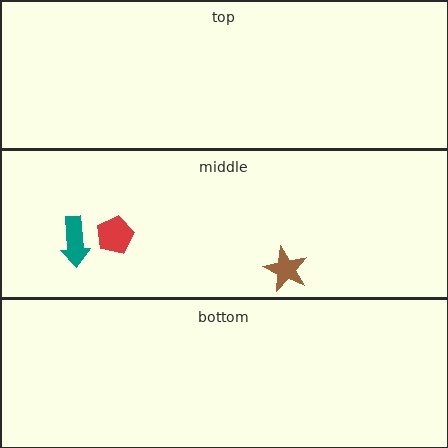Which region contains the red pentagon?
The middle region.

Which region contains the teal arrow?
The middle region.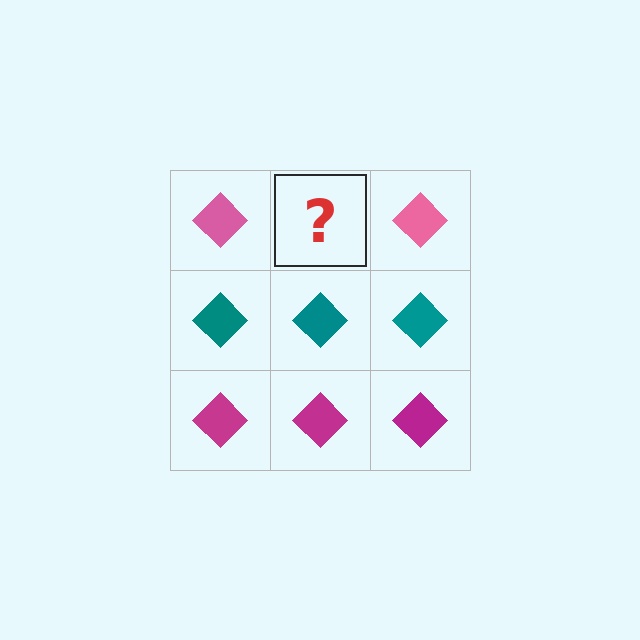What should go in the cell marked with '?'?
The missing cell should contain a pink diamond.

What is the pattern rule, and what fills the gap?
The rule is that each row has a consistent color. The gap should be filled with a pink diamond.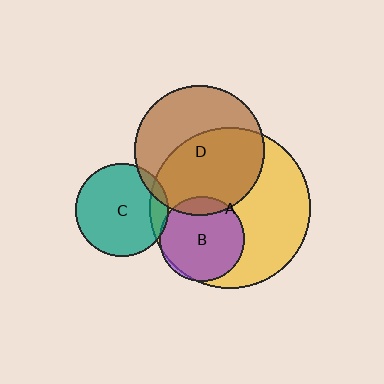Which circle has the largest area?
Circle A (yellow).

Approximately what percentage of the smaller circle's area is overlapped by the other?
Approximately 95%.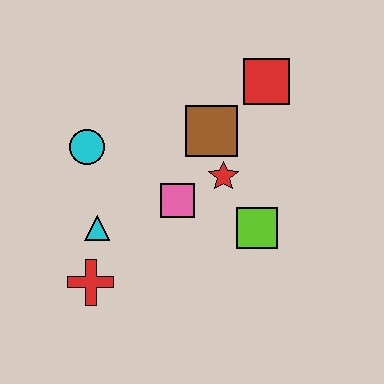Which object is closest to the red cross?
The cyan triangle is closest to the red cross.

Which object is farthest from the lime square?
The cyan circle is farthest from the lime square.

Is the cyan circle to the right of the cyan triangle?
No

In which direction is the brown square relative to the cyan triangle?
The brown square is to the right of the cyan triangle.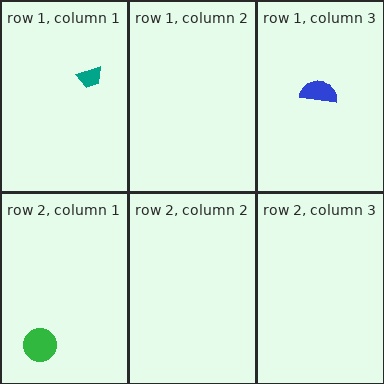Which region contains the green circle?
The row 2, column 1 region.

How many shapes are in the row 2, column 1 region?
1.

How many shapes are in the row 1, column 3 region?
1.